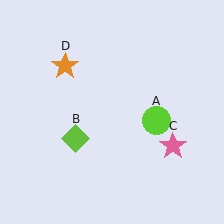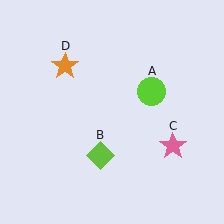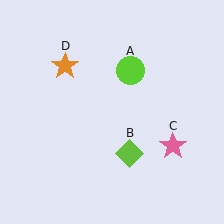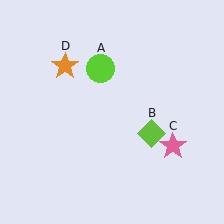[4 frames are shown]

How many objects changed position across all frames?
2 objects changed position: lime circle (object A), lime diamond (object B).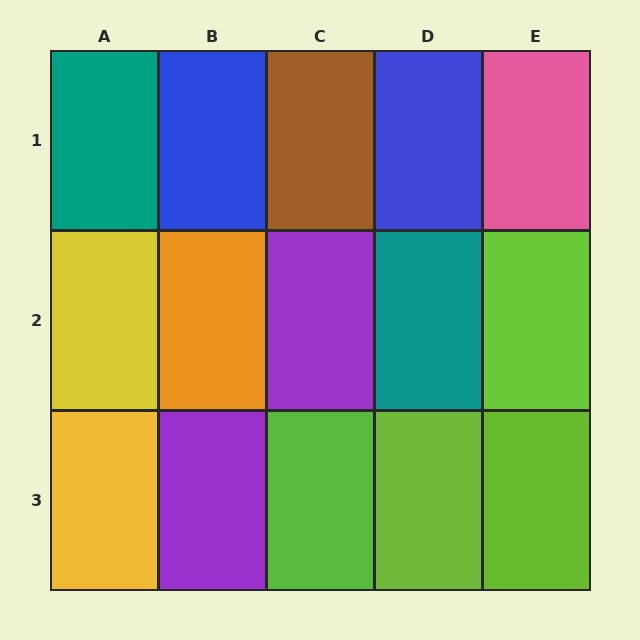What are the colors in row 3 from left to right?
Yellow, purple, lime, lime, lime.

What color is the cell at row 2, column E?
Lime.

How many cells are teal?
2 cells are teal.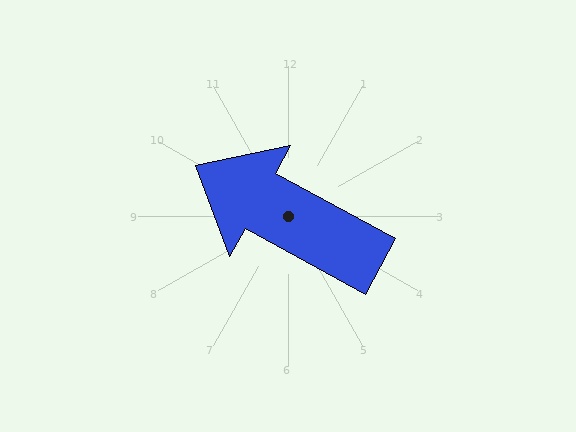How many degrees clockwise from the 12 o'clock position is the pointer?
Approximately 299 degrees.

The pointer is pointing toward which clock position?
Roughly 10 o'clock.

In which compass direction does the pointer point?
Northwest.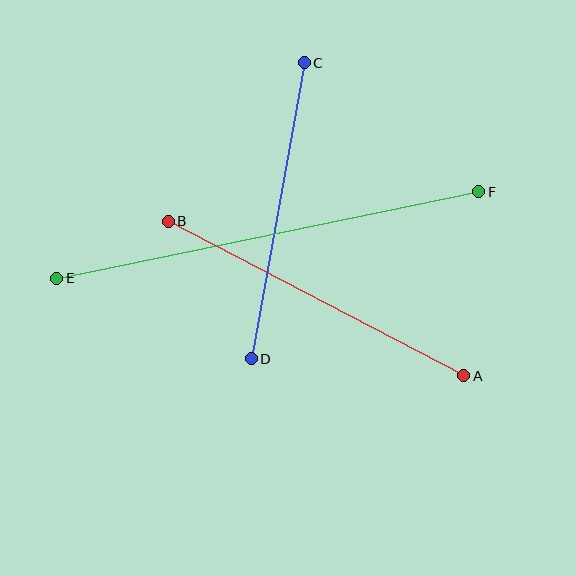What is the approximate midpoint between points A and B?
The midpoint is at approximately (316, 299) pixels.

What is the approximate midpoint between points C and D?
The midpoint is at approximately (278, 211) pixels.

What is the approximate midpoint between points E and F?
The midpoint is at approximately (268, 235) pixels.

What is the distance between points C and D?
The distance is approximately 301 pixels.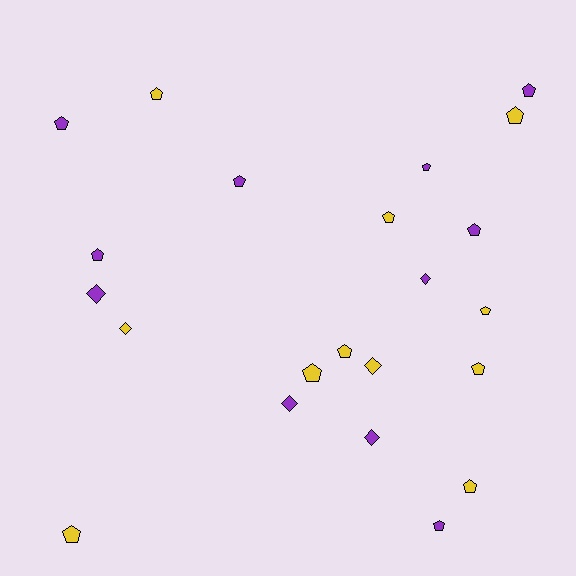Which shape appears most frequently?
Pentagon, with 16 objects.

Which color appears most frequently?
Purple, with 11 objects.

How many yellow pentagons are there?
There are 9 yellow pentagons.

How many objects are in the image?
There are 22 objects.